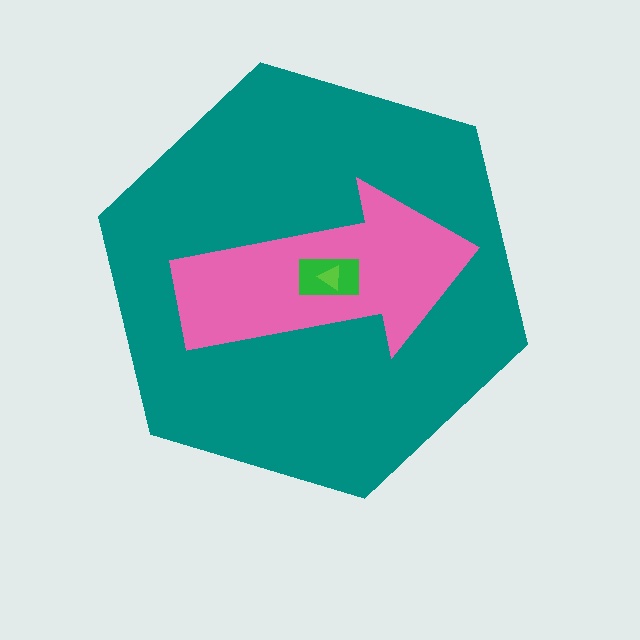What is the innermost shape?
The lime triangle.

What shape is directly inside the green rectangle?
The lime triangle.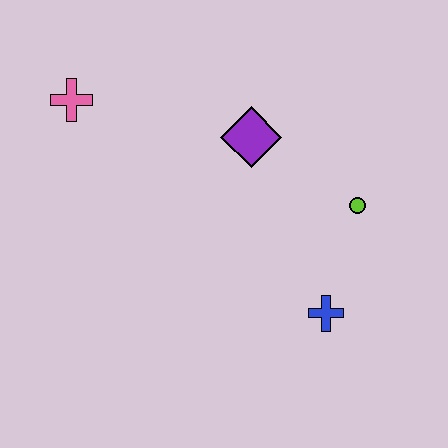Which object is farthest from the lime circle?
The pink cross is farthest from the lime circle.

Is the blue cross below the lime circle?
Yes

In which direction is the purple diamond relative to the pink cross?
The purple diamond is to the right of the pink cross.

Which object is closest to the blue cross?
The lime circle is closest to the blue cross.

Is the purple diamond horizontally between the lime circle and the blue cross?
No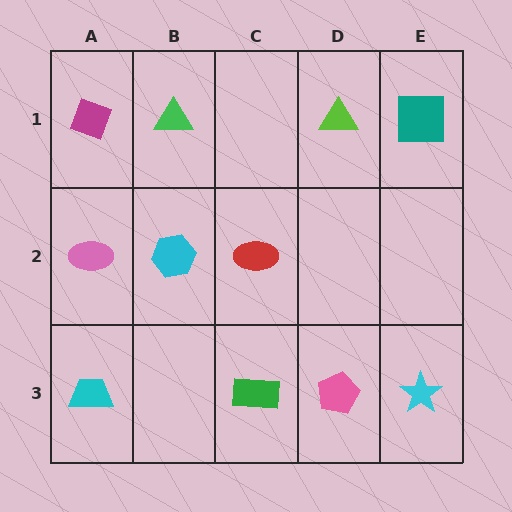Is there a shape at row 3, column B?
No, that cell is empty.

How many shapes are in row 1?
4 shapes.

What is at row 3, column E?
A cyan star.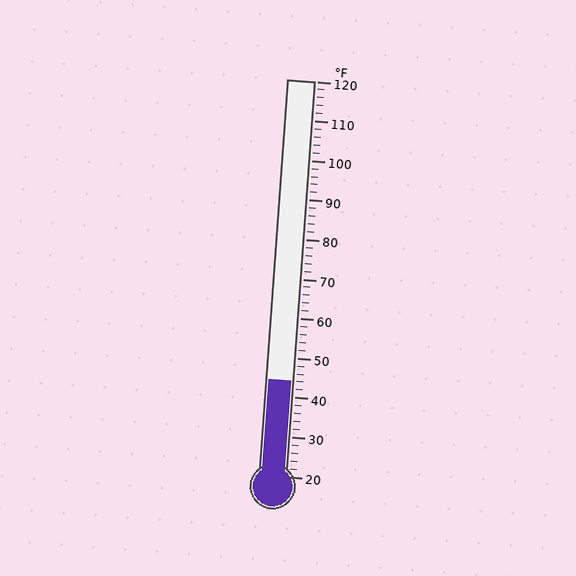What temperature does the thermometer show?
The thermometer shows approximately 44°F.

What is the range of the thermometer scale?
The thermometer scale ranges from 20°F to 120°F.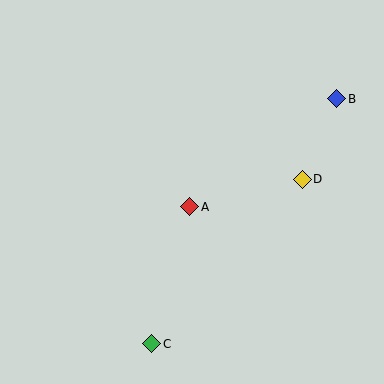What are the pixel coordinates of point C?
Point C is at (152, 344).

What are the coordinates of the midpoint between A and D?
The midpoint between A and D is at (246, 193).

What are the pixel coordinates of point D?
Point D is at (302, 179).